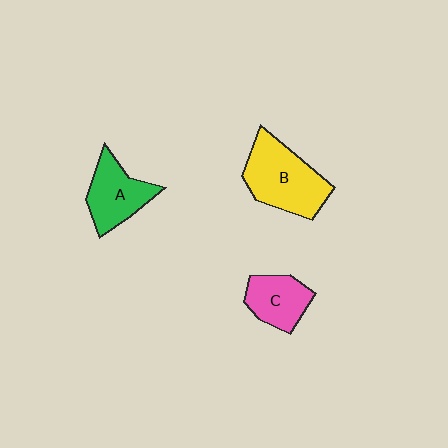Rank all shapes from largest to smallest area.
From largest to smallest: B (yellow), A (green), C (pink).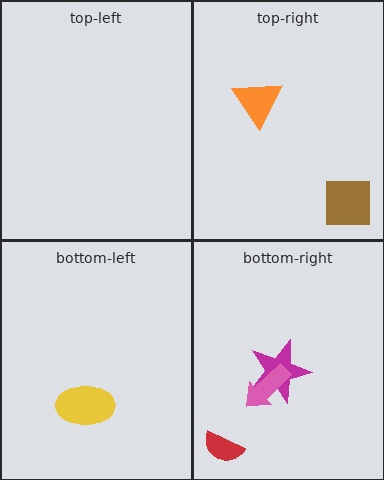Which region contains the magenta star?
The bottom-right region.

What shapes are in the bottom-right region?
The magenta star, the red semicircle, the pink arrow.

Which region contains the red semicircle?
The bottom-right region.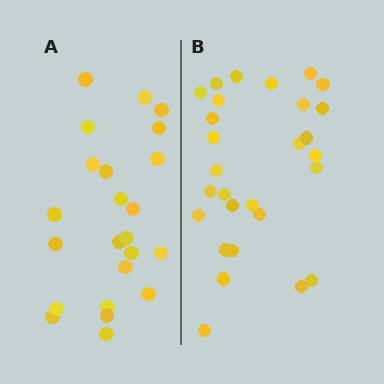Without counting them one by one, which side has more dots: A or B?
Region B (the right region) has more dots.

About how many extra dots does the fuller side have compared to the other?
Region B has about 5 more dots than region A.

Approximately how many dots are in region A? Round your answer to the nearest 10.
About 20 dots. (The exact count is 23, which rounds to 20.)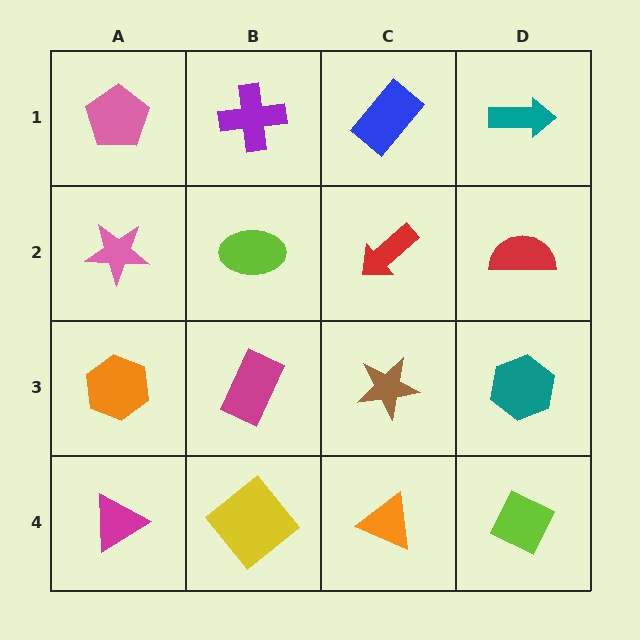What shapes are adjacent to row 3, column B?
A lime ellipse (row 2, column B), a yellow diamond (row 4, column B), an orange hexagon (row 3, column A), a brown star (row 3, column C).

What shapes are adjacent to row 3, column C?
A red arrow (row 2, column C), an orange triangle (row 4, column C), a magenta rectangle (row 3, column B), a teal hexagon (row 3, column D).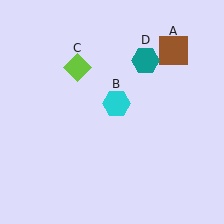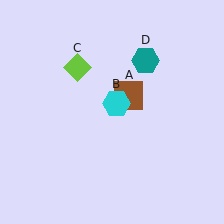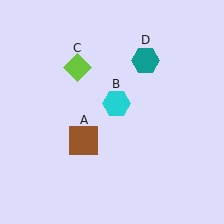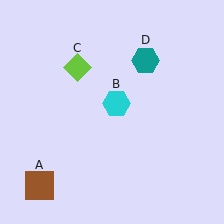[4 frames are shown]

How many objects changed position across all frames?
1 object changed position: brown square (object A).